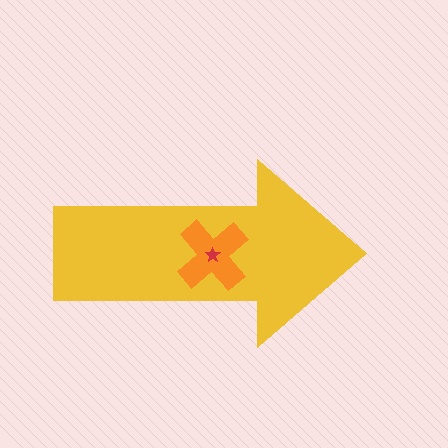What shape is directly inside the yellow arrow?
The orange cross.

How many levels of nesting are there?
3.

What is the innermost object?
The red star.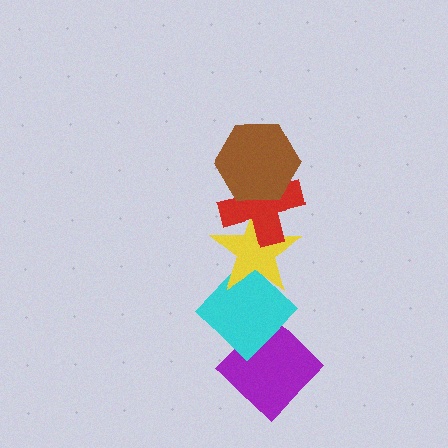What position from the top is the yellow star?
The yellow star is 3rd from the top.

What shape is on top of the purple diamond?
The cyan diamond is on top of the purple diamond.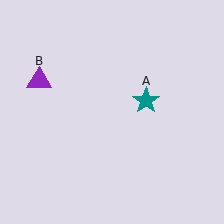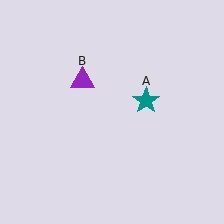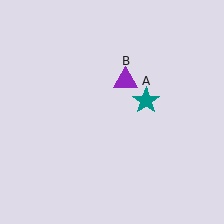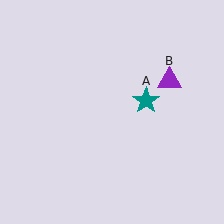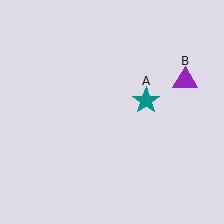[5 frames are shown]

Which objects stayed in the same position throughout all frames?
Teal star (object A) remained stationary.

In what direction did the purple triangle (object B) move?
The purple triangle (object B) moved right.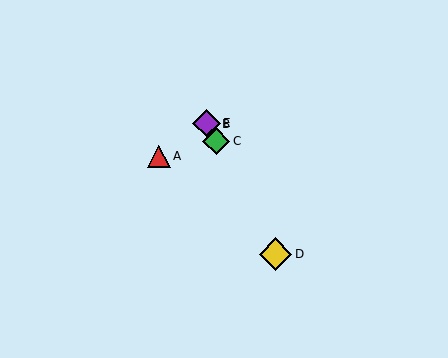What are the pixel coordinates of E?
Object E is at (206, 123).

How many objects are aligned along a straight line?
4 objects (B, C, D, E) are aligned along a straight line.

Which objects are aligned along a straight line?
Objects B, C, D, E are aligned along a straight line.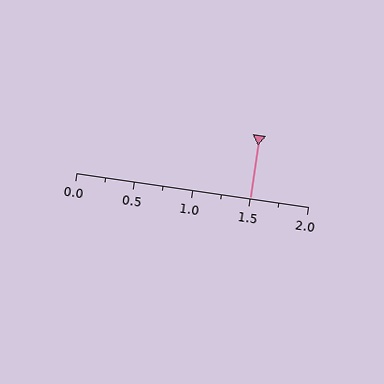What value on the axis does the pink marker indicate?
The marker indicates approximately 1.5.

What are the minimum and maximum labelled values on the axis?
The axis runs from 0.0 to 2.0.